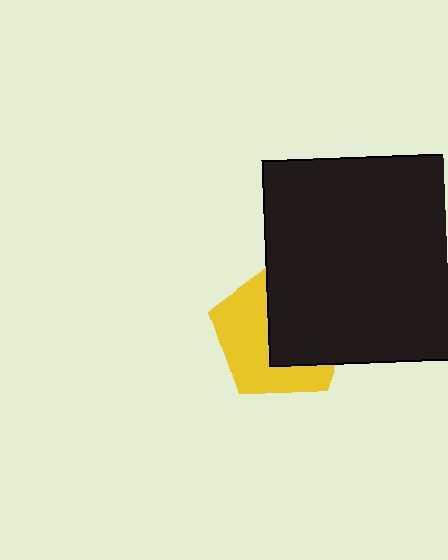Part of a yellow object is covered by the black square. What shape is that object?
It is a pentagon.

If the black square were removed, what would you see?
You would see the complete yellow pentagon.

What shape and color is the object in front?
The object in front is a black square.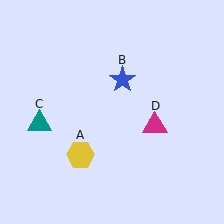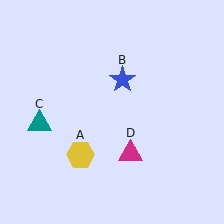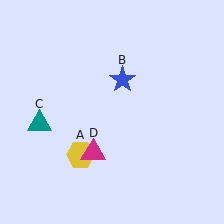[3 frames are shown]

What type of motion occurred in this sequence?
The magenta triangle (object D) rotated clockwise around the center of the scene.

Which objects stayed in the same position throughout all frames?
Yellow hexagon (object A) and blue star (object B) and teal triangle (object C) remained stationary.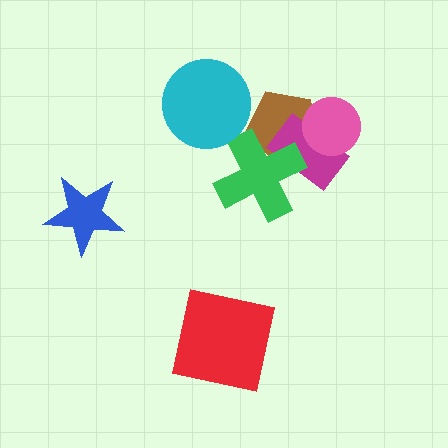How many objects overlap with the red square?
0 objects overlap with the red square.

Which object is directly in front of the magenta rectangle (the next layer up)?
The green cross is directly in front of the magenta rectangle.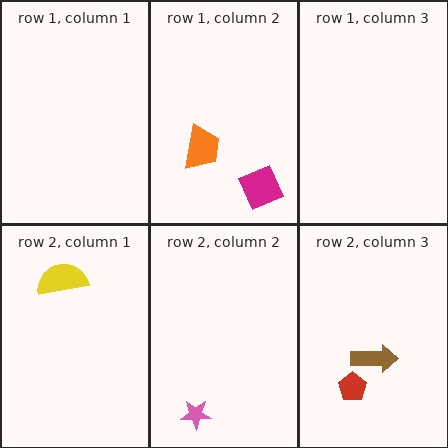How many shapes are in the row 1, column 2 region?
2.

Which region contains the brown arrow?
The row 2, column 3 region.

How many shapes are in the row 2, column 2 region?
1.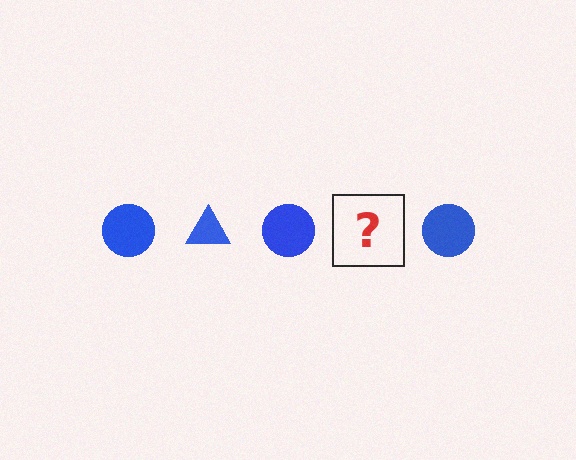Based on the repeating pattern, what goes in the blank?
The blank should be a blue triangle.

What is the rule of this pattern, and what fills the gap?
The rule is that the pattern cycles through circle, triangle shapes in blue. The gap should be filled with a blue triangle.